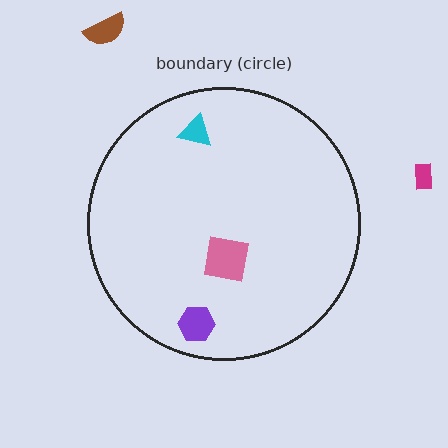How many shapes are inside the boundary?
3 inside, 2 outside.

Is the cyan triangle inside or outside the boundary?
Inside.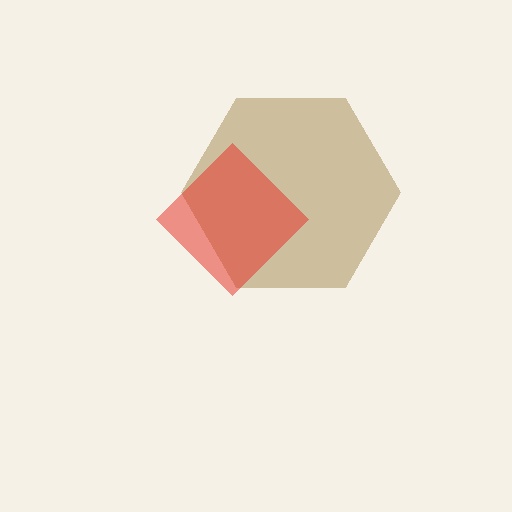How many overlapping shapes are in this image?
There are 2 overlapping shapes in the image.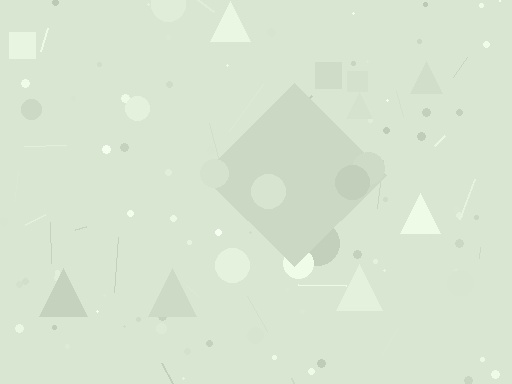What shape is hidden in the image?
A diamond is hidden in the image.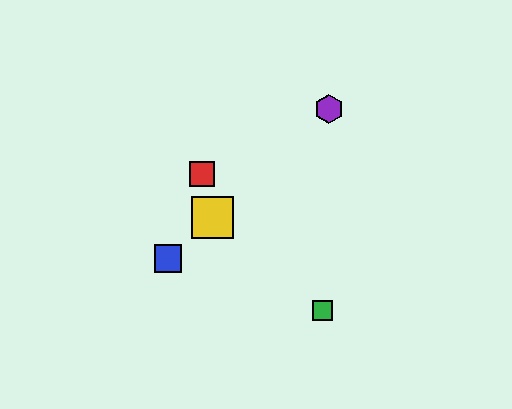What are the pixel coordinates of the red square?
The red square is at (202, 174).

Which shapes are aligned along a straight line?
The blue square, the yellow square, the purple hexagon are aligned along a straight line.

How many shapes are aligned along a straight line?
3 shapes (the blue square, the yellow square, the purple hexagon) are aligned along a straight line.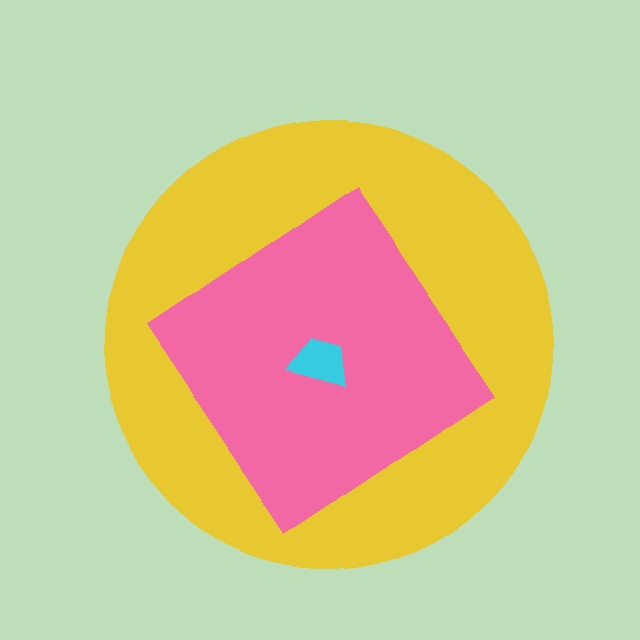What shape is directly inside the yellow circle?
The pink diamond.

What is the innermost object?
The cyan trapezoid.